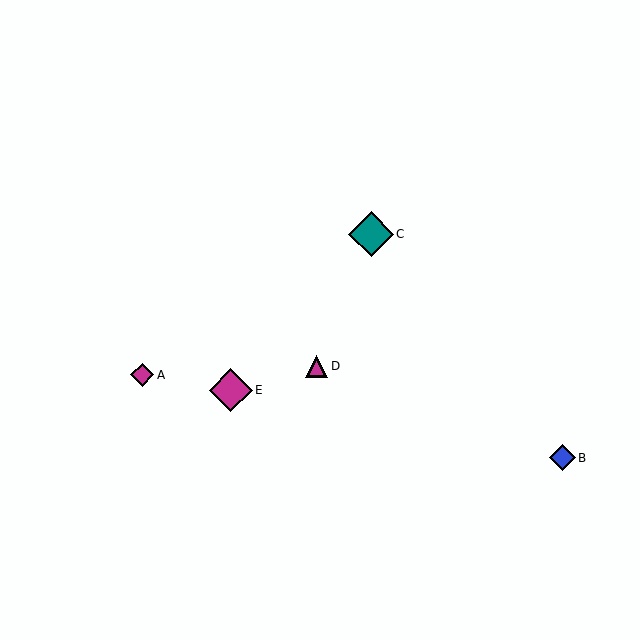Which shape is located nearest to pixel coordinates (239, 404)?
The magenta diamond (labeled E) at (231, 390) is nearest to that location.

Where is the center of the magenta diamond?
The center of the magenta diamond is at (142, 375).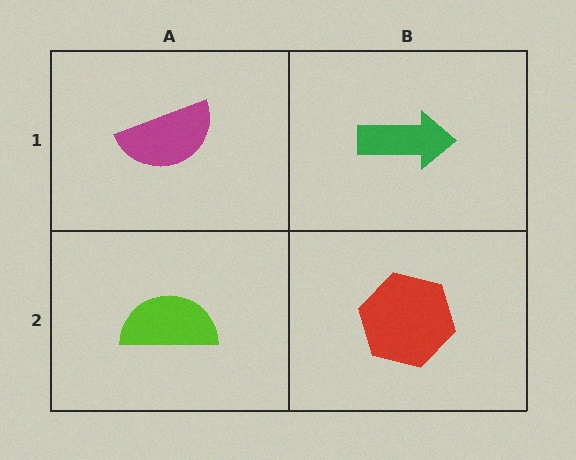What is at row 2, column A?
A lime semicircle.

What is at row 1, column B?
A green arrow.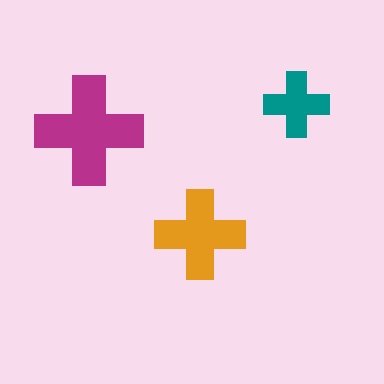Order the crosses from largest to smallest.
the magenta one, the orange one, the teal one.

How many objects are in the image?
There are 3 objects in the image.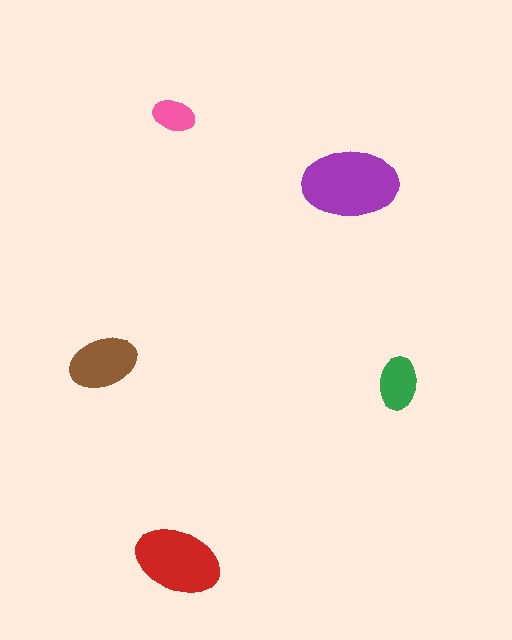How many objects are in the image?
There are 5 objects in the image.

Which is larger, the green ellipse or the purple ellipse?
The purple one.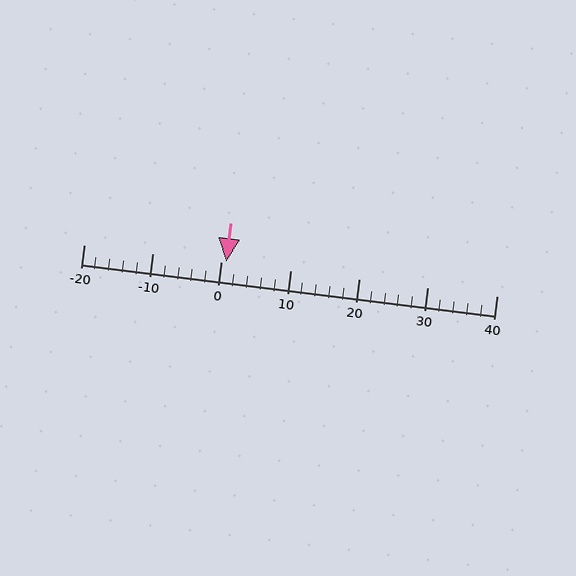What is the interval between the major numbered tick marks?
The major tick marks are spaced 10 units apart.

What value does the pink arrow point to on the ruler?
The pink arrow points to approximately 1.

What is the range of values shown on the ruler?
The ruler shows values from -20 to 40.